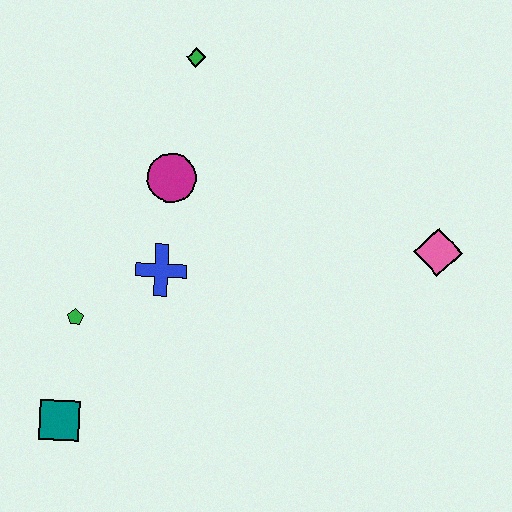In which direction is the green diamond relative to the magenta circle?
The green diamond is above the magenta circle.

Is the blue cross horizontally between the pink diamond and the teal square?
Yes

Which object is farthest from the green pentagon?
The pink diamond is farthest from the green pentagon.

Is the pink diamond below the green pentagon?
No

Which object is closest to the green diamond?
The magenta circle is closest to the green diamond.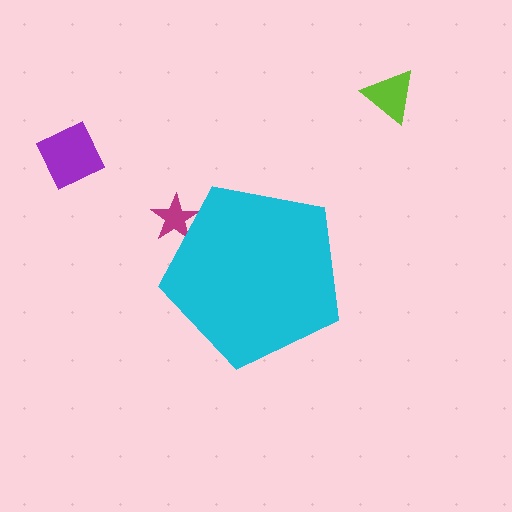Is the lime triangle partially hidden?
No, the lime triangle is fully visible.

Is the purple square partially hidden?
No, the purple square is fully visible.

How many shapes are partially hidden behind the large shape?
1 shape is partially hidden.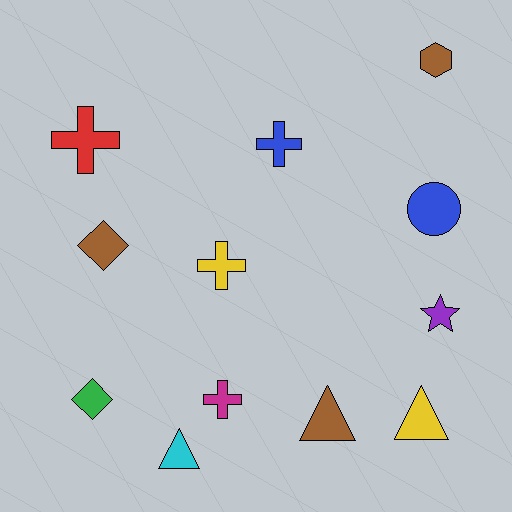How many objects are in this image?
There are 12 objects.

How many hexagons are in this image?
There is 1 hexagon.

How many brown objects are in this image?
There are 3 brown objects.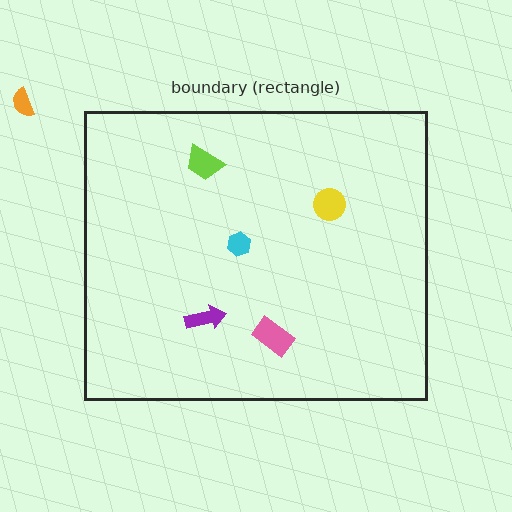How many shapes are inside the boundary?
5 inside, 1 outside.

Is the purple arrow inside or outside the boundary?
Inside.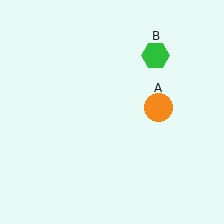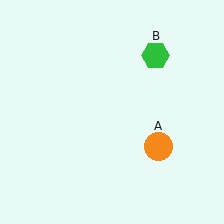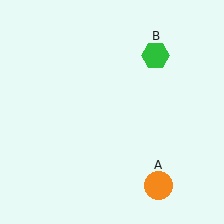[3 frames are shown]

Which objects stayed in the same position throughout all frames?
Green hexagon (object B) remained stationary.